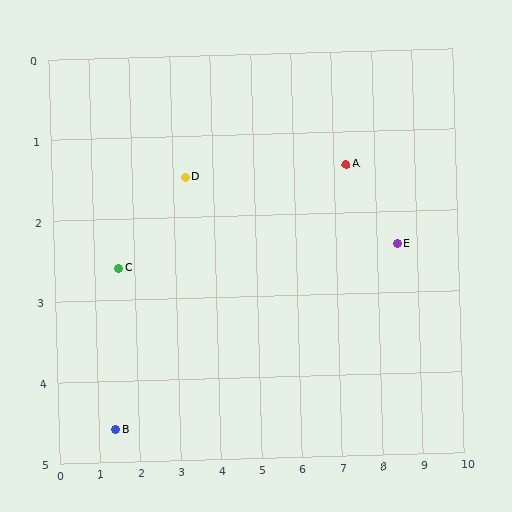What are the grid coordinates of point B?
Point B is at approximately (1.4, 4.6).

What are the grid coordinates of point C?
Point C is at approximately (1.6, 2.6).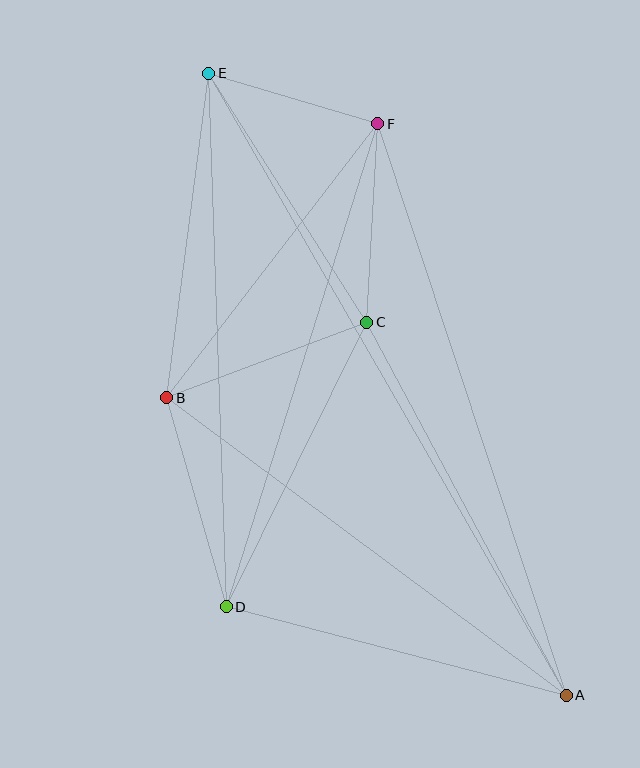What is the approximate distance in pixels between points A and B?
The distance between A and B is approximately 499 pixels.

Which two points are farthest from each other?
Points A and E are farthest from each other.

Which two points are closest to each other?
Points E and F are closest to each other.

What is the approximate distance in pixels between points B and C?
The distance between B and C is approximately 214 pixels.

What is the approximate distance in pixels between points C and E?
The distance between C and E is approximately 295 pixels.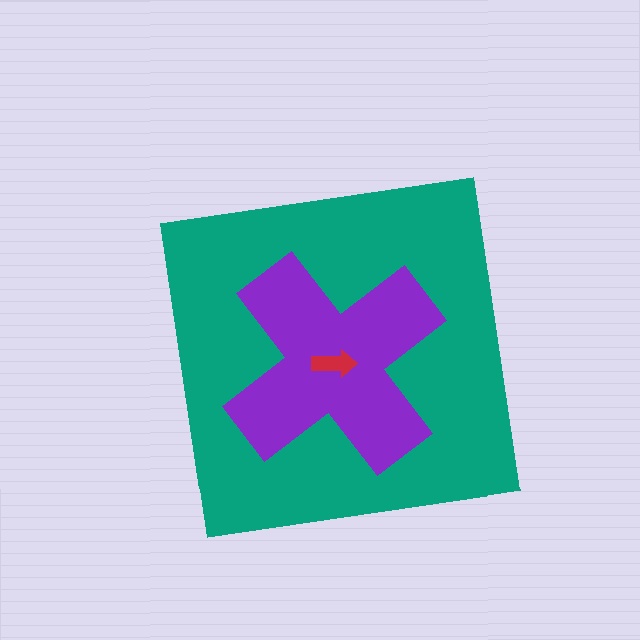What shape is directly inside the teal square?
The purple cross.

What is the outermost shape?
The teal square.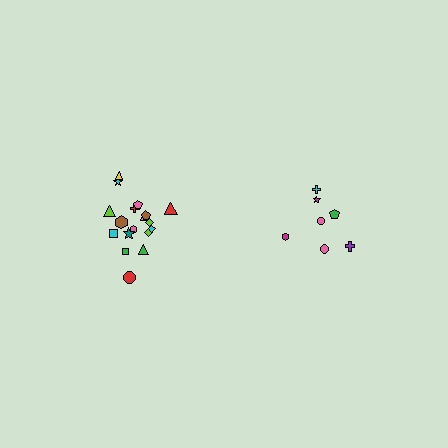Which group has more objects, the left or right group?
The left group.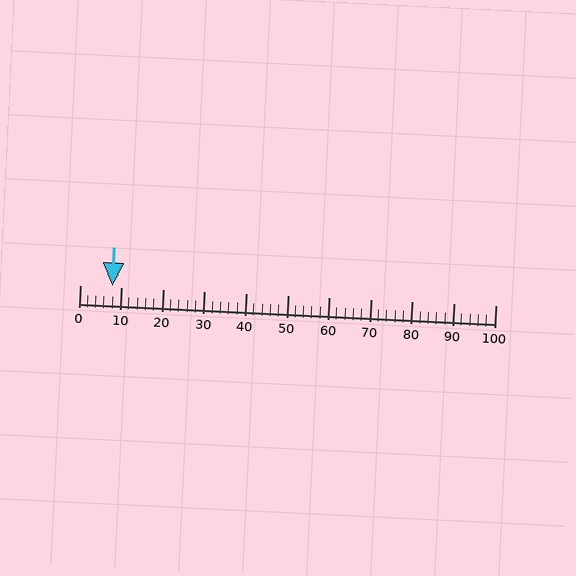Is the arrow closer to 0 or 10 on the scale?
The arrow is closer to 10.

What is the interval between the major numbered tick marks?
The major tick marks are spaced 10 units apart.